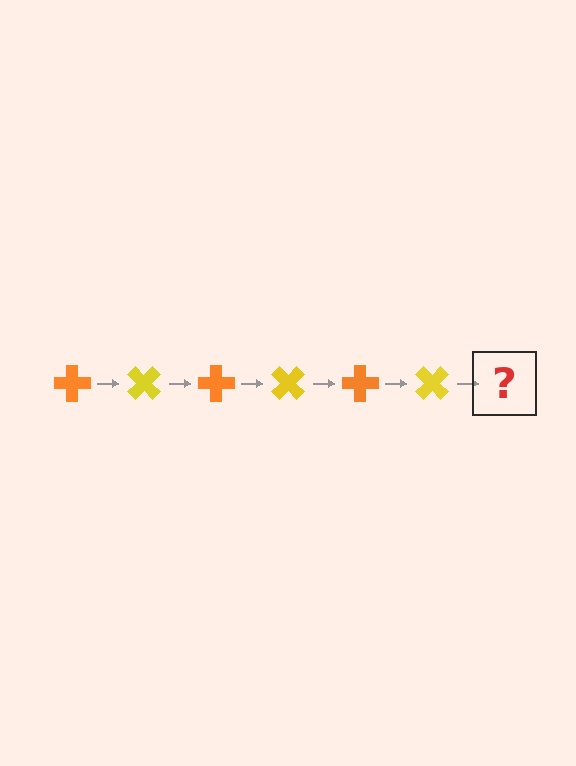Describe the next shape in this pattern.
It should be an orange cross, rotated 270 degrees from the start.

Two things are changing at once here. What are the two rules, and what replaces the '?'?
The two rules are that it rotates 45 degrees each step and the color cycles through orange and yellow. The '?' should be an orange cross, rotated 270 degrees from the start.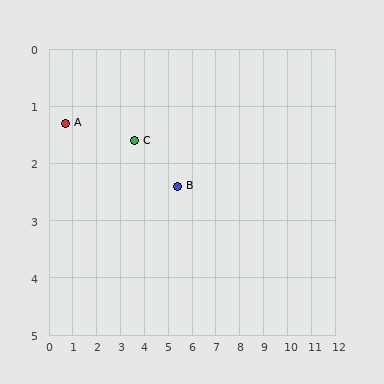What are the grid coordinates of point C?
Point C is at approximately (3.6, 1.6).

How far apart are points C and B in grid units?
Points C and B are about 2.0 grid units apart.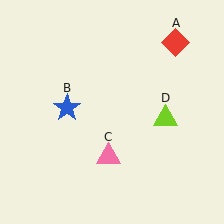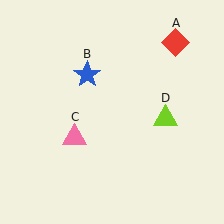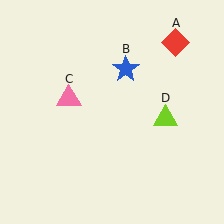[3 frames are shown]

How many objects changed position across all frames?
2 objects changed position: blue star (object B), pink triangle (object C).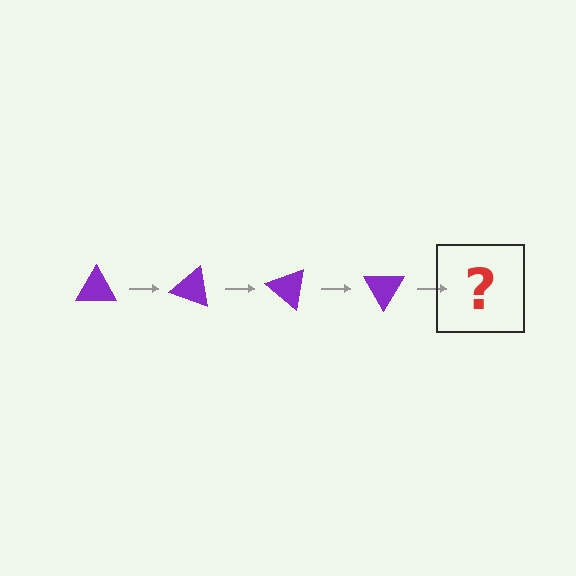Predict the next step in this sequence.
The next step is a purple triangle rotated 80 degrees.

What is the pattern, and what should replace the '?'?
The pattern is that the triangle rotates 20 degrees each step. The '?' should be a purple triangle rotated 80 degrees.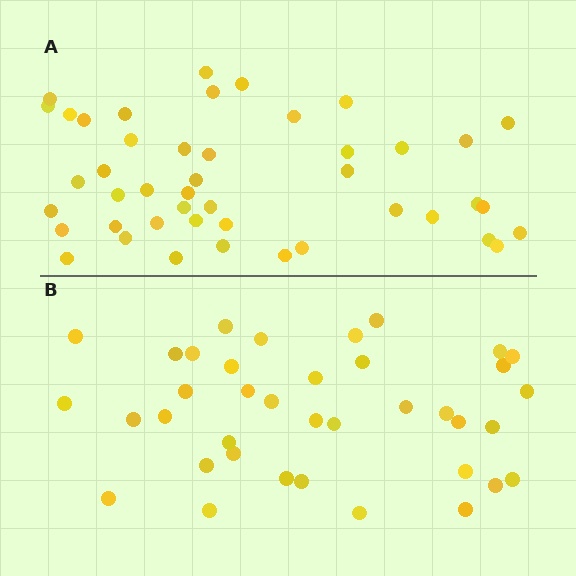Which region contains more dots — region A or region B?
Region A (the top region) has more dots.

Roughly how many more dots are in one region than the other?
Region A has roughly 8 or so more dots than region B.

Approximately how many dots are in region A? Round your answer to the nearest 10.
About 40 dots. (The exact count is 45, which rounds to 40.)